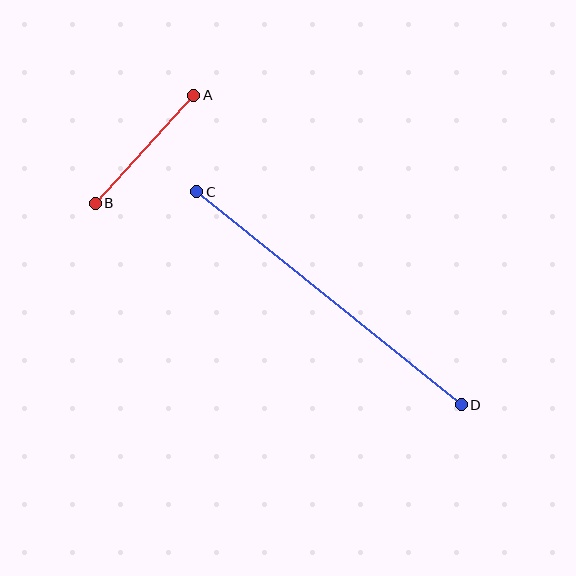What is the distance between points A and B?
The distance is approximately 146 pixels.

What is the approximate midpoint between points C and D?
The midpoint is at approximately (329, 298) pixels.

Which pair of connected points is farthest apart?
Points C and D are farthest apart.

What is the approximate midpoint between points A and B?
The midpoint is at approximately (145, 149) pixels.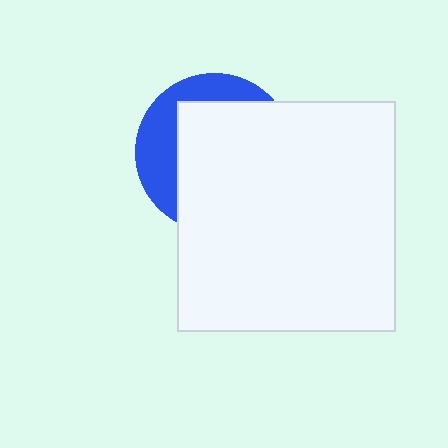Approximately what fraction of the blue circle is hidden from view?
Roughly 68% of the blue circle is hidden behind the white rectangle.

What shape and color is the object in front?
The object in front is a white rectangle.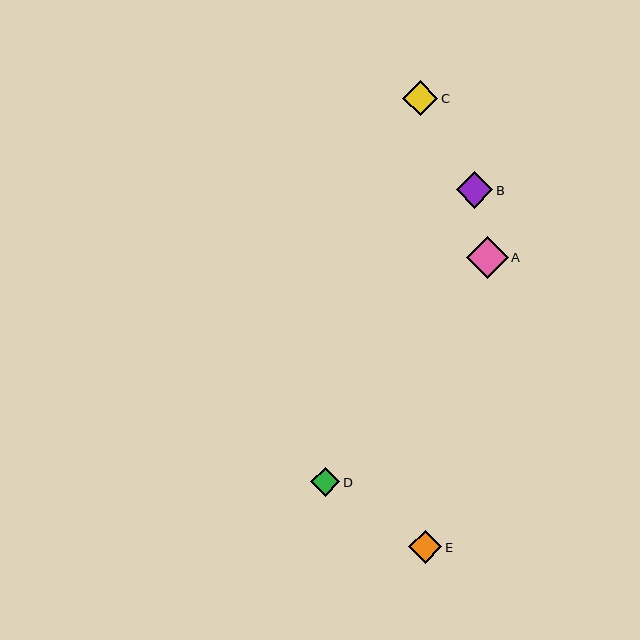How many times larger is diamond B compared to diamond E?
Diamond B is approximately 1.1 times the size of diamond E.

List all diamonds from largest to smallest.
From largest to smallest: A, B, C, E, D.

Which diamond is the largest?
Diamond A is the largest with a size of approximately 42 pixels.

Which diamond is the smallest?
Diamond D is the smallest with a size of approximately 29 pixels.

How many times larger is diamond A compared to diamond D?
Diamond A is approximately 1.4 times the size of diamond D.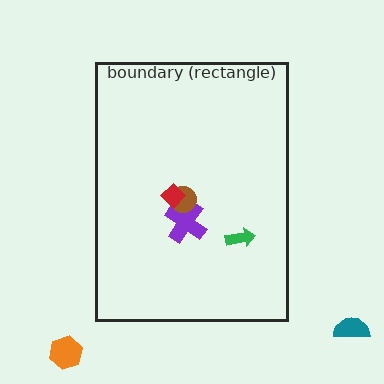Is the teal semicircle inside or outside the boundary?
Outside.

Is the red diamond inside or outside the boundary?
Inside.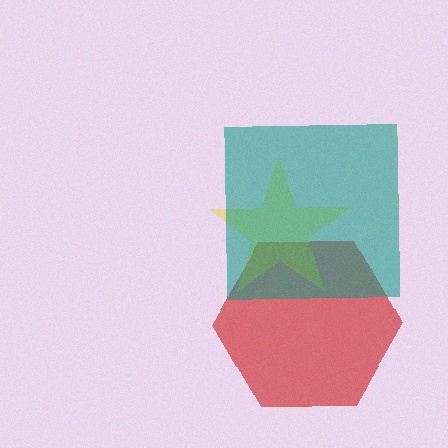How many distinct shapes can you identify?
There are 3 distinct shapes: a red hexagon, a yellow star, a teal square.